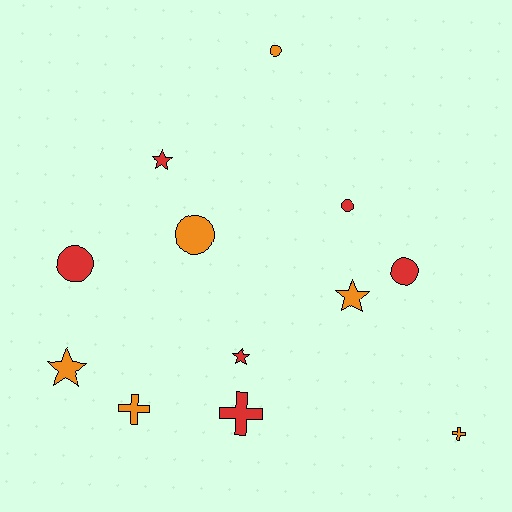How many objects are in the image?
There are 12 objects.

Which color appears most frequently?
Orange, with 6 objects.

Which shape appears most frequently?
Circle, with 5 objects.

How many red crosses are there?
There is 1 red cross.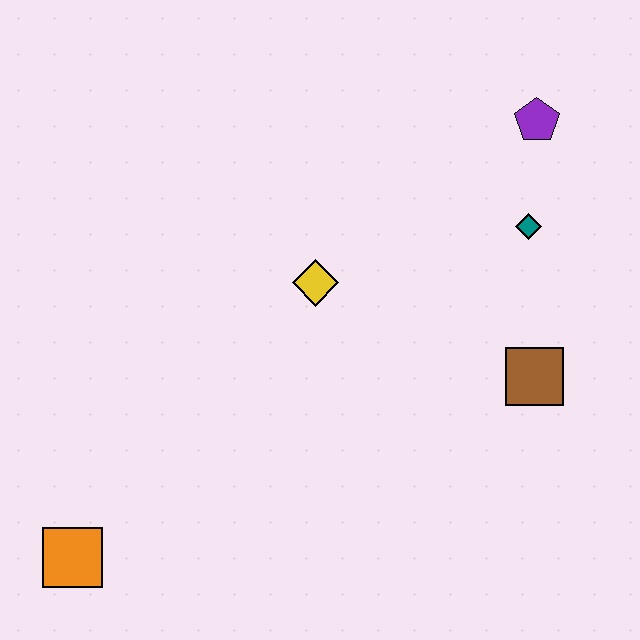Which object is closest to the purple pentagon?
The teal diamond is closest to the purple pentagon.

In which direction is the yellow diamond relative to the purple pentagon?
The yellow diamond is to the left of the purple pentagon.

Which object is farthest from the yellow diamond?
The orange square is farthest from the yellow diamond.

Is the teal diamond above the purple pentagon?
No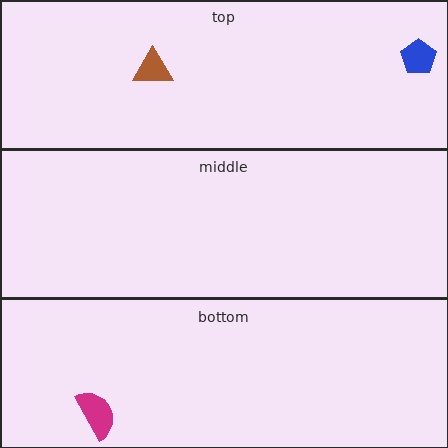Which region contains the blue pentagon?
The top region.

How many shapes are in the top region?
2.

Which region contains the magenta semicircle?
The bottom region.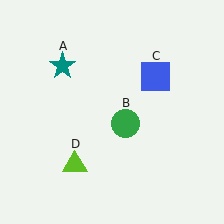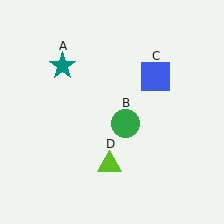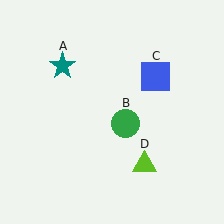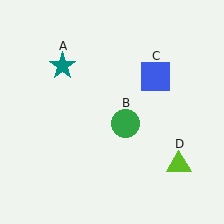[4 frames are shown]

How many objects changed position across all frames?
1 object changed position: lime triangle (object D).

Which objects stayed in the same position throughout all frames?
Teal star (object A) and green circle (object B) and blue square (object C) remained stationary.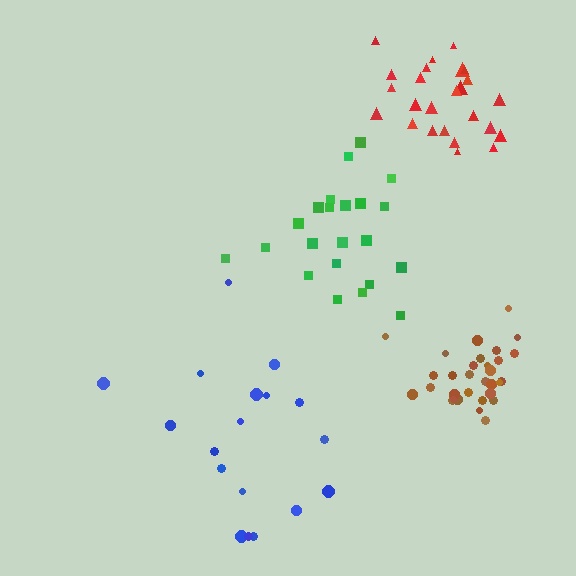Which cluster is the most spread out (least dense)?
Blue.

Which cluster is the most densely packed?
Brown.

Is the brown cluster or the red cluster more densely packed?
Brown.